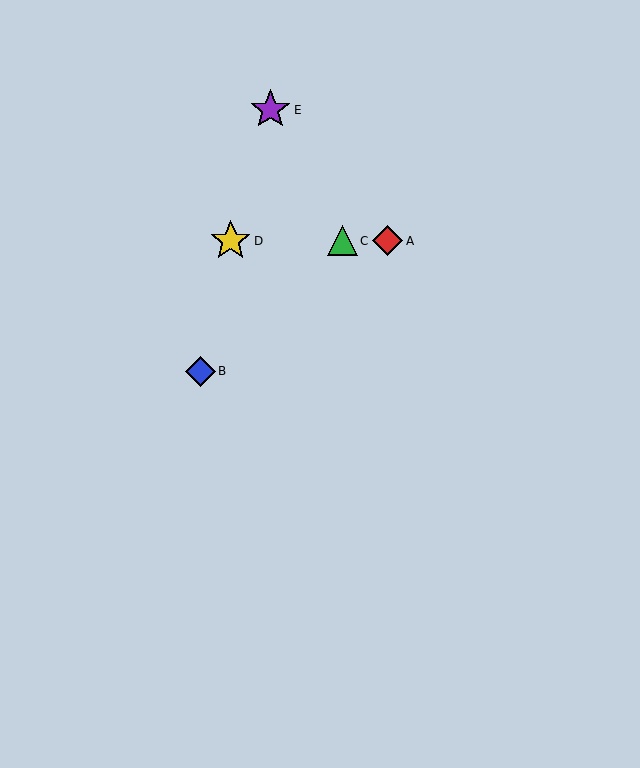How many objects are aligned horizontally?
3 objects (A, C, D) are aligned horizontally.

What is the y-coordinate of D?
Object D is at y≈241.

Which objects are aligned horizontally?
Objects A, C, D are aligned horizontally.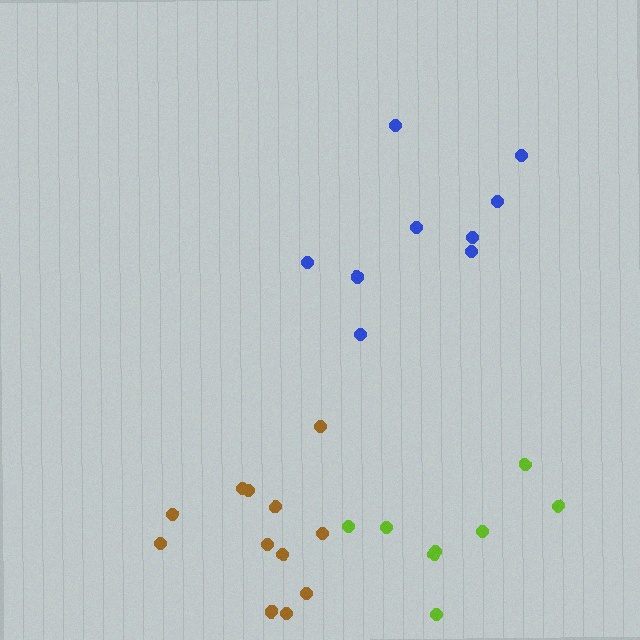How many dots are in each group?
Group 1: 8 dots, Group 2: 9 dots, Group 3: 12 dots (29 total).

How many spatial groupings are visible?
There are 3 spatial groupings.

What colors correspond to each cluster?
The clusters are colored: lime, blue, brown.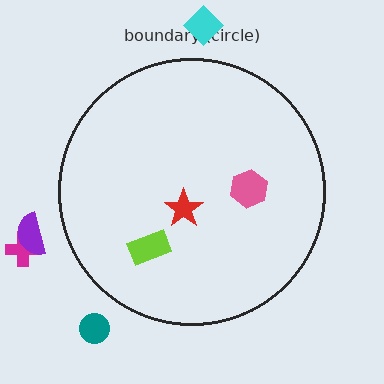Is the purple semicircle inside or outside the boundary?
Outside.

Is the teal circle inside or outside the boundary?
Outside.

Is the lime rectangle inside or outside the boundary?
Inside.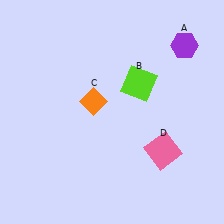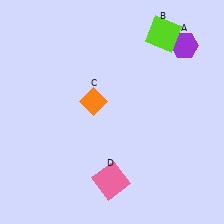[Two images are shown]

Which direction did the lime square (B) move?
The lime square (B) moved up.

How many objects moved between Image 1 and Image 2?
2 objects moved between the two images.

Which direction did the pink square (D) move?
The pink square (D) moved left.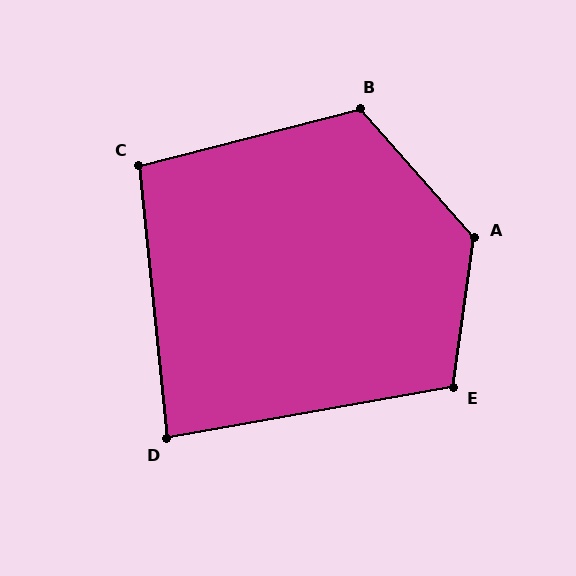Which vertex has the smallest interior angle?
D, at approximately 86 degrees.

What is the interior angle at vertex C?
Approximately 98 degrees (obtuse).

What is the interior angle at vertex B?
Approximately 117 degrees (obtuse).